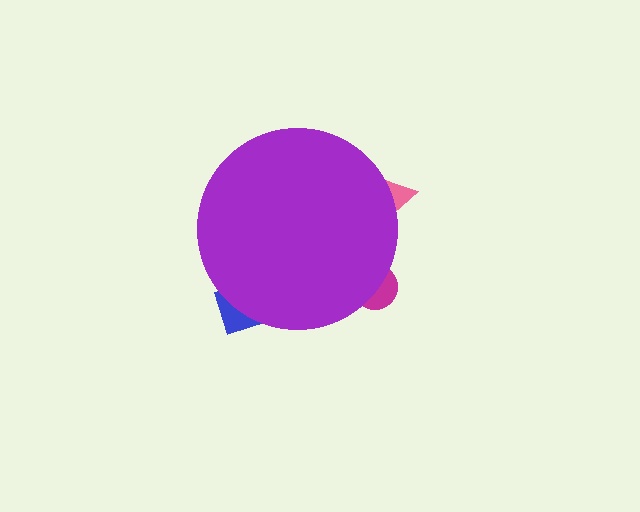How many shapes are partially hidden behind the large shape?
3 shapes are partially hidden.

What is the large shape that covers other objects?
A purple circle.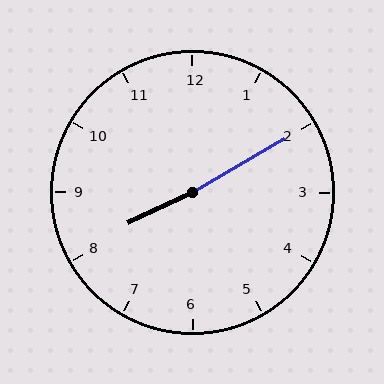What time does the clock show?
8:10.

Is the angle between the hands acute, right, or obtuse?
It is obtuse.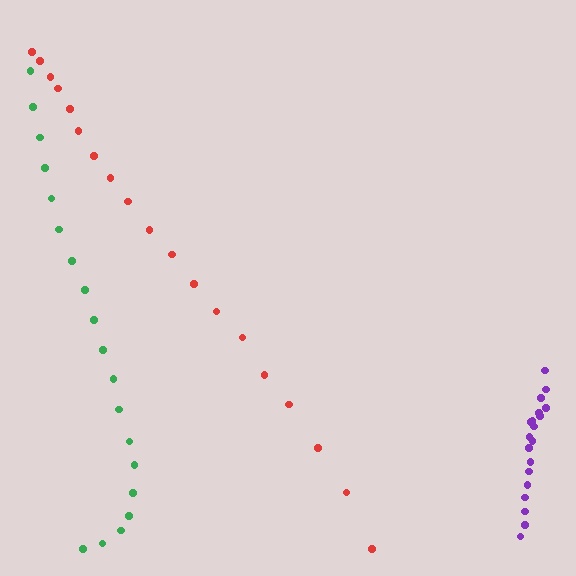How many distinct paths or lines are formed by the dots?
There are 3 distinct paths.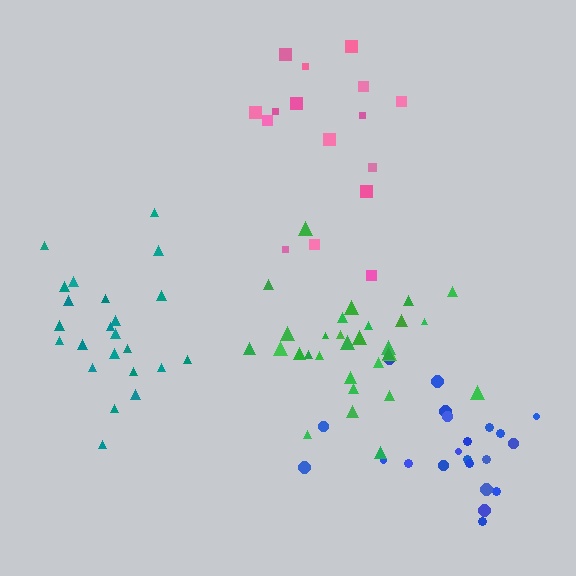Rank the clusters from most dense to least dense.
green, teal, blue, pink.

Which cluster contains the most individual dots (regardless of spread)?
Green (30).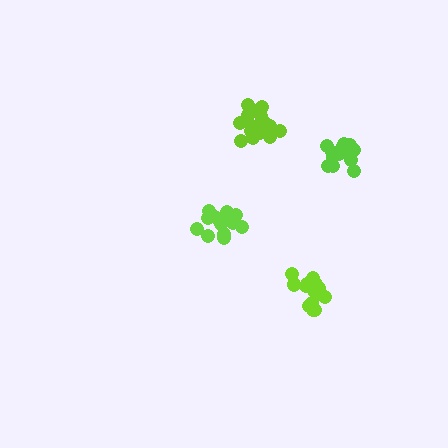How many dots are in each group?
Group 1: 15 dots, Group 2: 21 dots, Group 3: 21 dots, Group 4: 17 dots (74 total).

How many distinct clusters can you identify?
There are 4 distinct clusters.